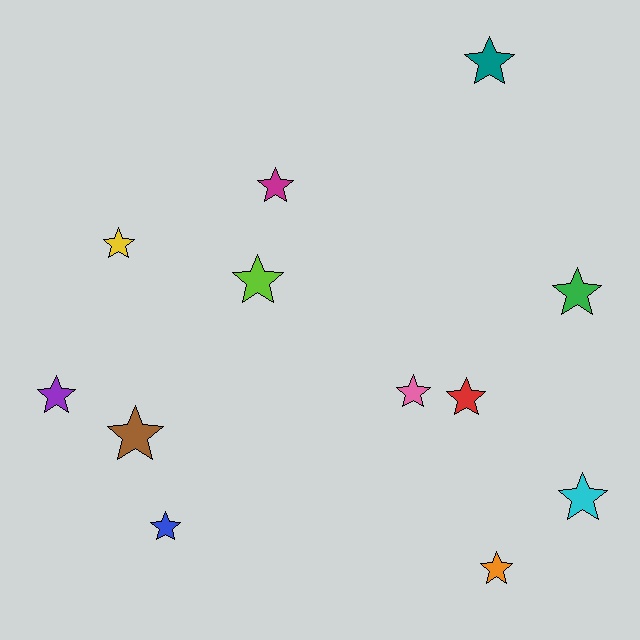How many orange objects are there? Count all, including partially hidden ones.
There is 1 orange object.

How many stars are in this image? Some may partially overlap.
There are 12 stars.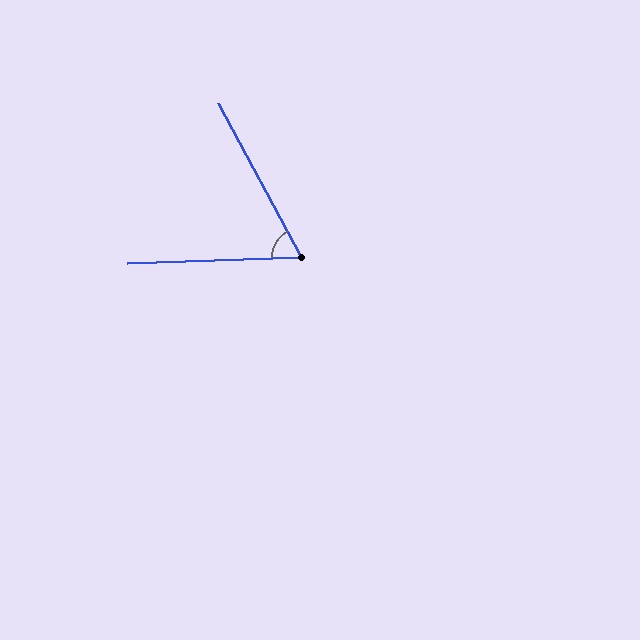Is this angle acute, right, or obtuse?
It is acute.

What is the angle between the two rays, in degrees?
Approximately 63 degrees.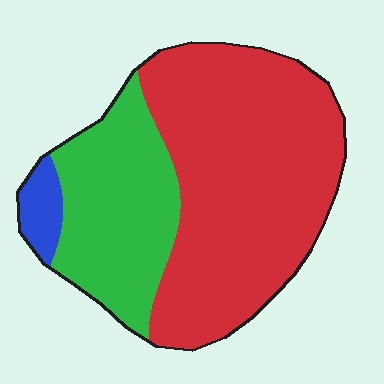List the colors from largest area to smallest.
From largest to smallest: red, green, blue.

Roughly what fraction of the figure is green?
Green covers about 30% of the figure.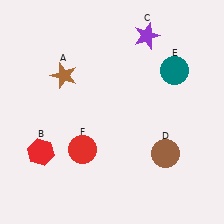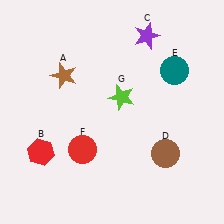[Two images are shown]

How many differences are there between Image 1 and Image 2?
There is 1 difference between the two images.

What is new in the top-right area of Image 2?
A lime star (G) was added in the top-right area of Image 2.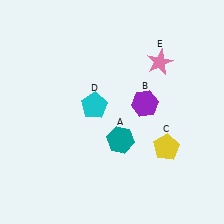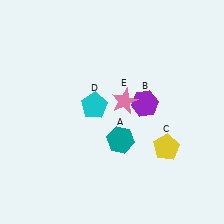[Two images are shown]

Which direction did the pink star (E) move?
The pink star (E) moved down.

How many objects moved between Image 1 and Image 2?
1 object moved between the two images.